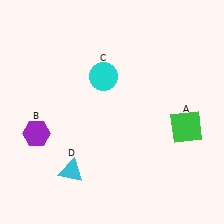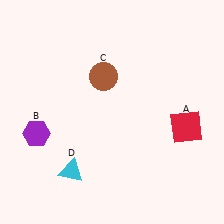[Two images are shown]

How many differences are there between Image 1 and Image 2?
There are 2 differences between the two images.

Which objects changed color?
A changed from green to red. C changed from cyan to brown.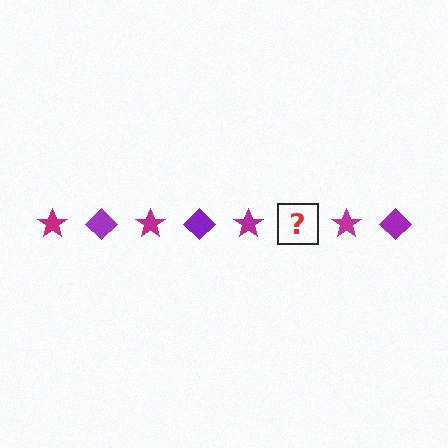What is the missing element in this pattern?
The missing element is a purple diamond.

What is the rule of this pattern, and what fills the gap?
The rule is that the pattern alternates between magenta star and purple diamond. The gap should be filled with a purple diamond.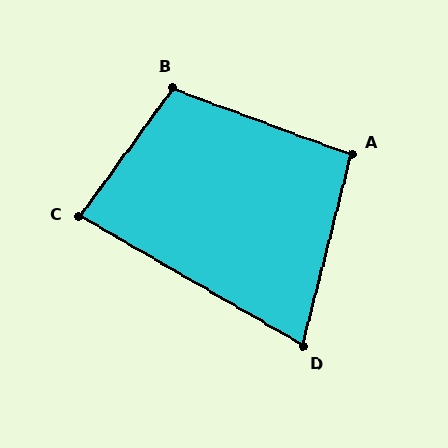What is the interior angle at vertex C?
Approximately 84 degrees (acute).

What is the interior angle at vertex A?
Approximately 96 degrees (obtuse).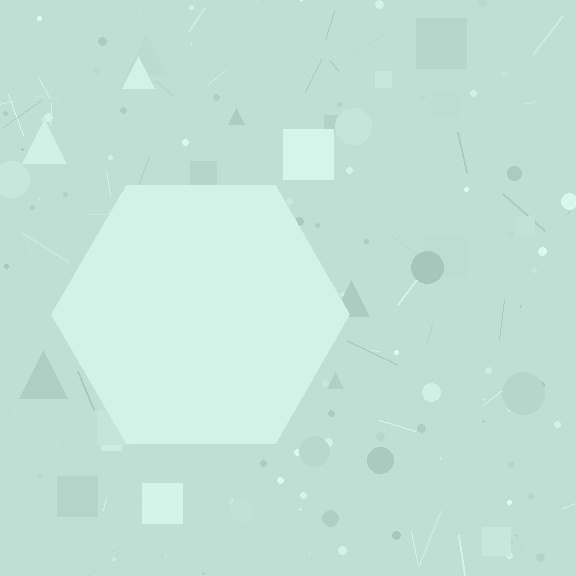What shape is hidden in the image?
A hexagon is hidden in the image.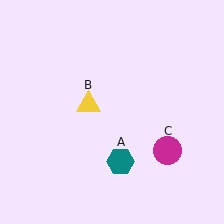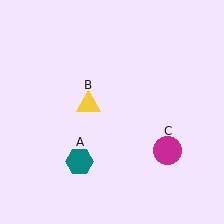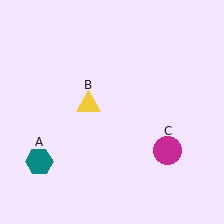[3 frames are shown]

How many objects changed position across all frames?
1 object changed position: teal hexagon (object A).